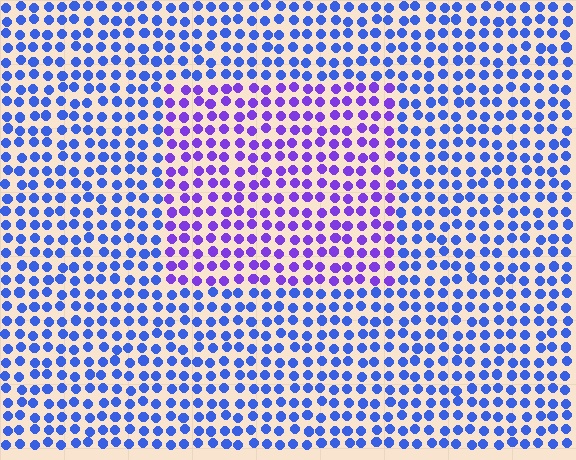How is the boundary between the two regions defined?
The boundary is defined purely by a slight shift in hue (about 39 degrees). Spacing, size, and orientation are identical on both sides.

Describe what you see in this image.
The image is filled with small blue elements in a uniform arrangement. A rectangle-shaped region is visible where the elements are tinted to a slightly different hue, forming a subtle color boundary.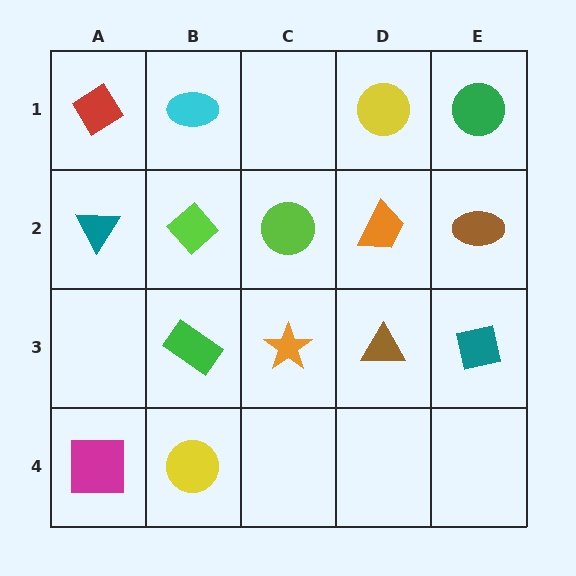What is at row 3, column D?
A brown triangle.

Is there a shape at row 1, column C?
No, that cell is empty.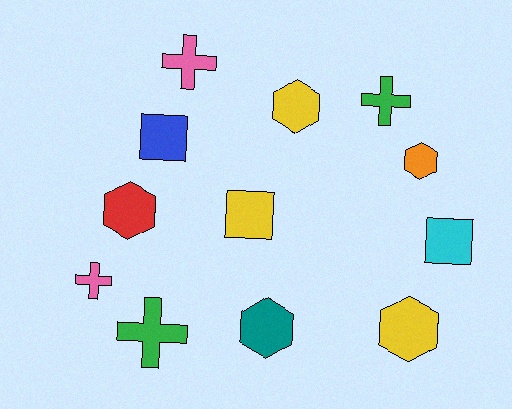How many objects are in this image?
There are 12 objects.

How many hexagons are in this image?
There are 5 hexagons.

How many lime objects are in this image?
There are no lime objects.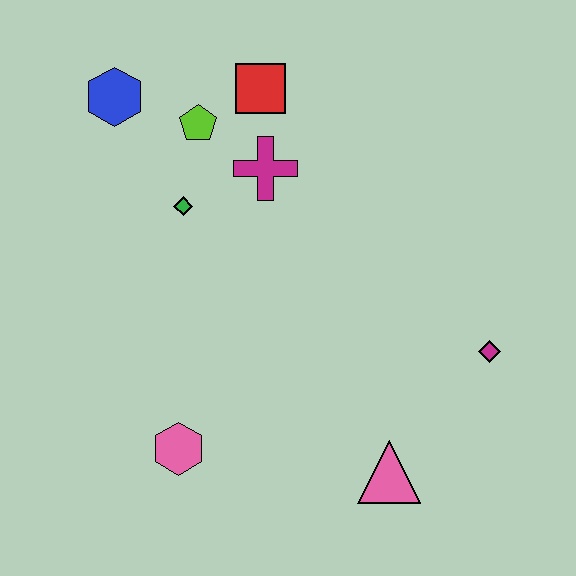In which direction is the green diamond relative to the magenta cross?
The green diamond is to the left of the magenta cross.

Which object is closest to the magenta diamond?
The pink triangle is closest to the magenta diamond.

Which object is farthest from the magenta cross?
The pink triangle is farthest from the magenta cross.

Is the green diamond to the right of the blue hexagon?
Yes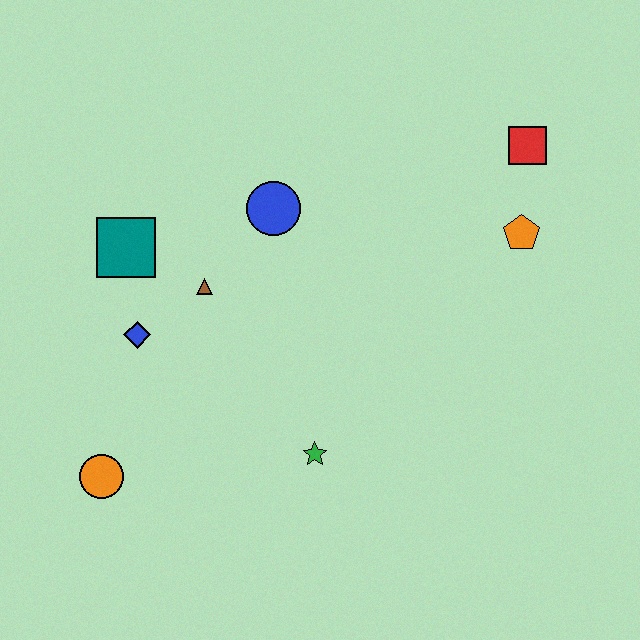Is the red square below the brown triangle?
No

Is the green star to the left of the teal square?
No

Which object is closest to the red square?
The orange pentagon is closest to the red square.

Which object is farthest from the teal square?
The red square is farthest from the teal square.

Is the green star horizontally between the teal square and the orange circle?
No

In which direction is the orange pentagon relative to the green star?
The orange pentagon is above the green star.